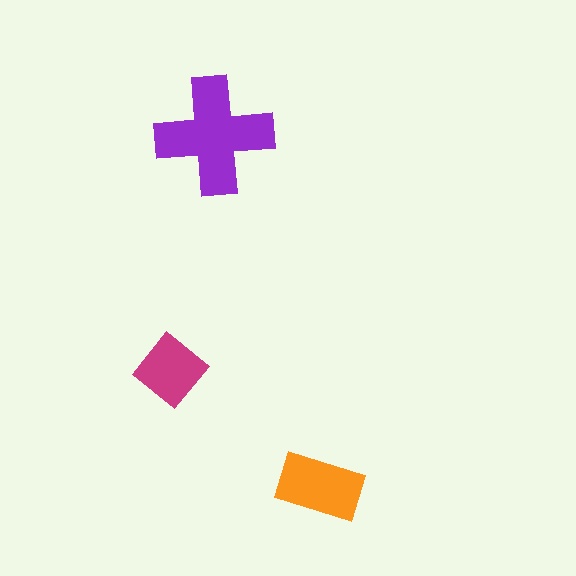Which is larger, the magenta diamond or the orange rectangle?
The orange rectangle.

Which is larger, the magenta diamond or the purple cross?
The purple cross.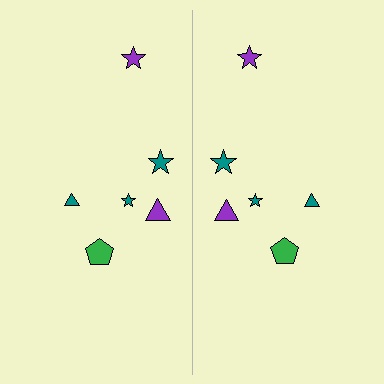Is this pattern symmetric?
Yes, this pattern has bilateral (reflection) symmetry.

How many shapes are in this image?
There are 12 shapes in this image.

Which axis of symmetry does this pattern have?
The pattern has a vertical axis of symmetry running through the center of the image.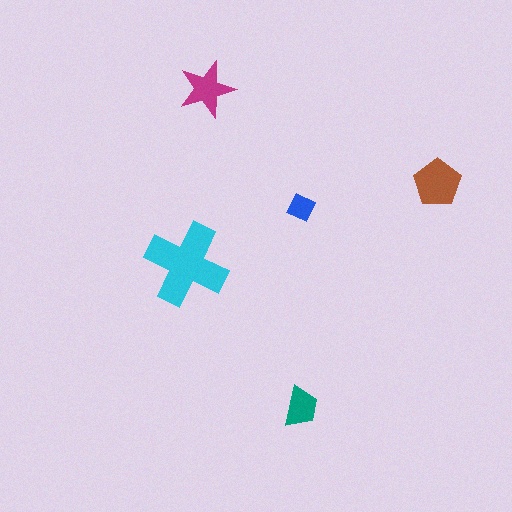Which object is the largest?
The cyan cross.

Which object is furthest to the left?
The cyan cross is leftmost.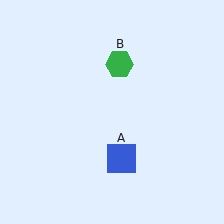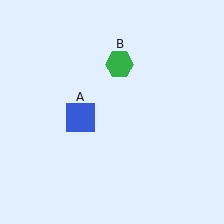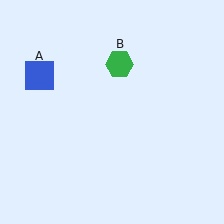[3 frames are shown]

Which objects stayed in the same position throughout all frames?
Green hexagon (object B) remained stationary.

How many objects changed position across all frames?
1 object changed position: blue square (object A).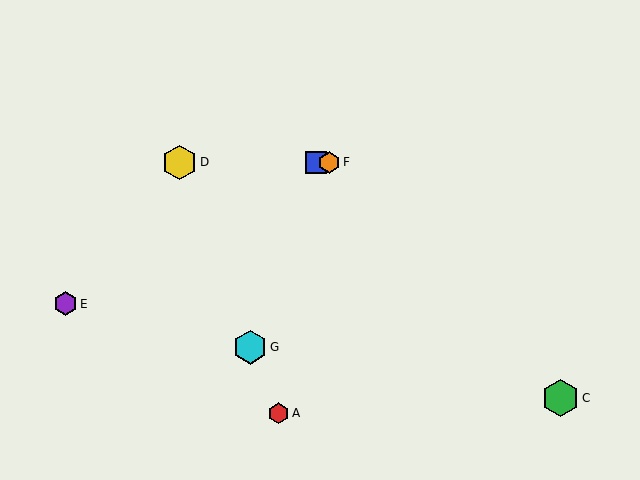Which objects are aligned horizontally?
Objects B, D, F are aligned horizontally.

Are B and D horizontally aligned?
Yes, both are at y≈162.